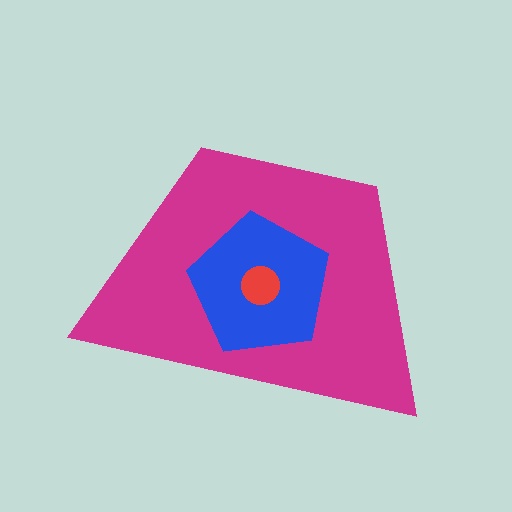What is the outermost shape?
The magenta trapezoid.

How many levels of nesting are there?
3.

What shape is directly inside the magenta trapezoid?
The blue pentagon.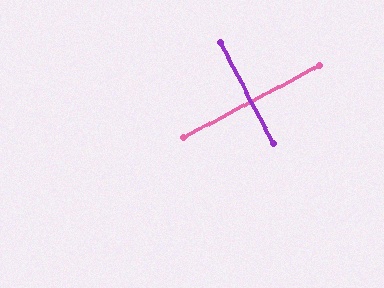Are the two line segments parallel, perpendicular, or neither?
Perpendicular — they meet at approximately 90°.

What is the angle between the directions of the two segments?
Approximately 90 degrees.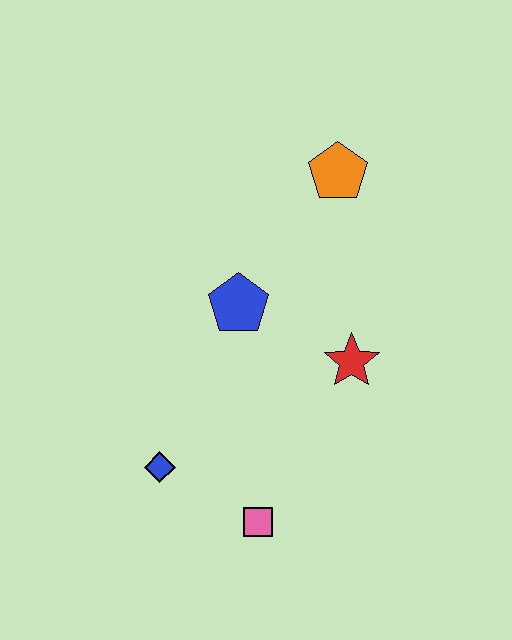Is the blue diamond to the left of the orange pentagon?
Yes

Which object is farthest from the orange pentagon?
The pink square is farthest from the orange pentagon.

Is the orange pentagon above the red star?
Yes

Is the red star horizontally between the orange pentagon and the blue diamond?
No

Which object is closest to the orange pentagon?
The blue pentagon is closest to the orange pentagon.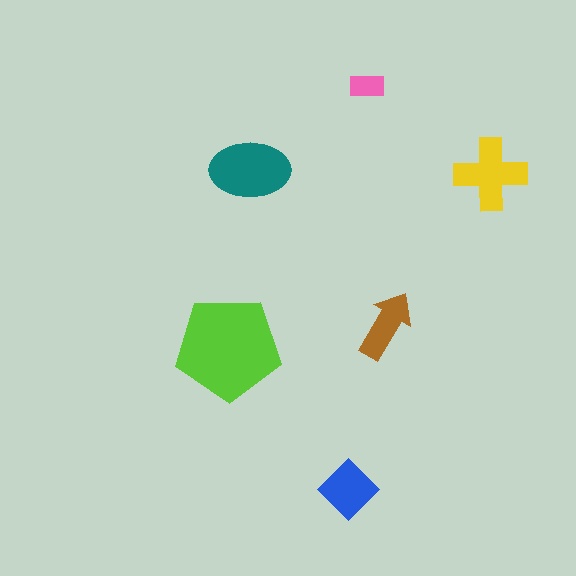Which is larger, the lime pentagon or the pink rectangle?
The lime pentagon.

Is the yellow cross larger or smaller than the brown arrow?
Larger.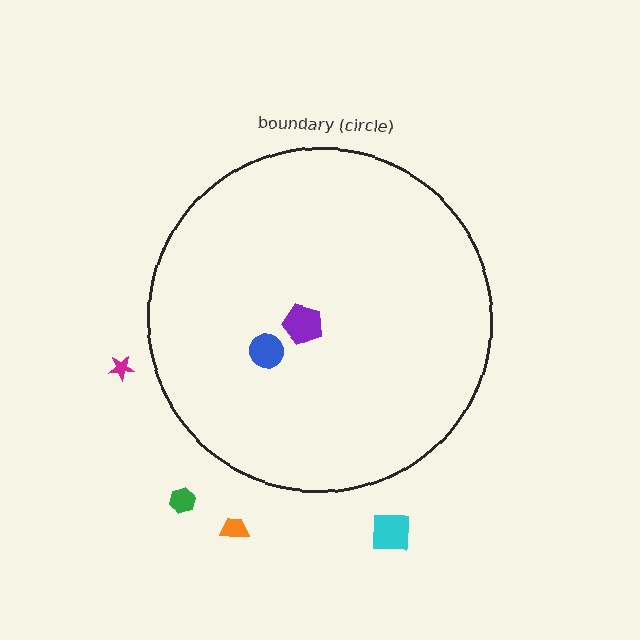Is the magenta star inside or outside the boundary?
Outside.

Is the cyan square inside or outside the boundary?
Outside.